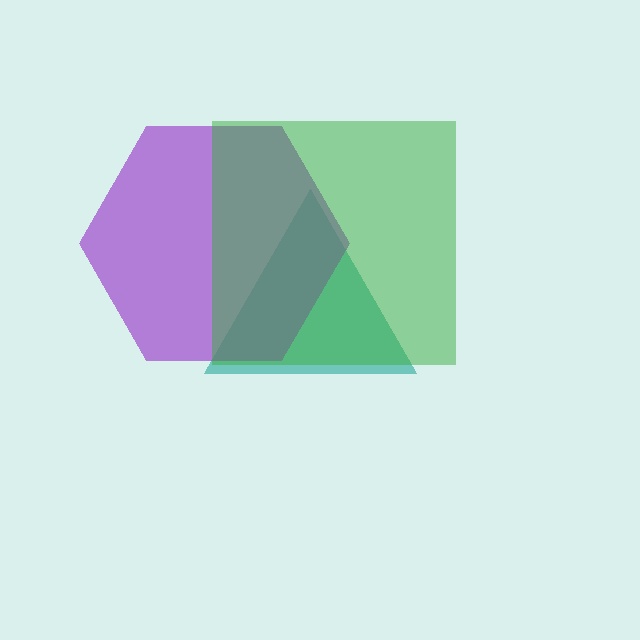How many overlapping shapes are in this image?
There are 3 overlapping shapes in the image.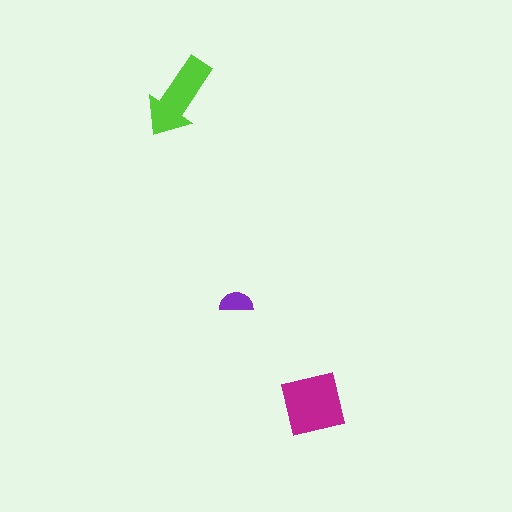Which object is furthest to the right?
The magenta square is rightmost.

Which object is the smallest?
The purple semicircle.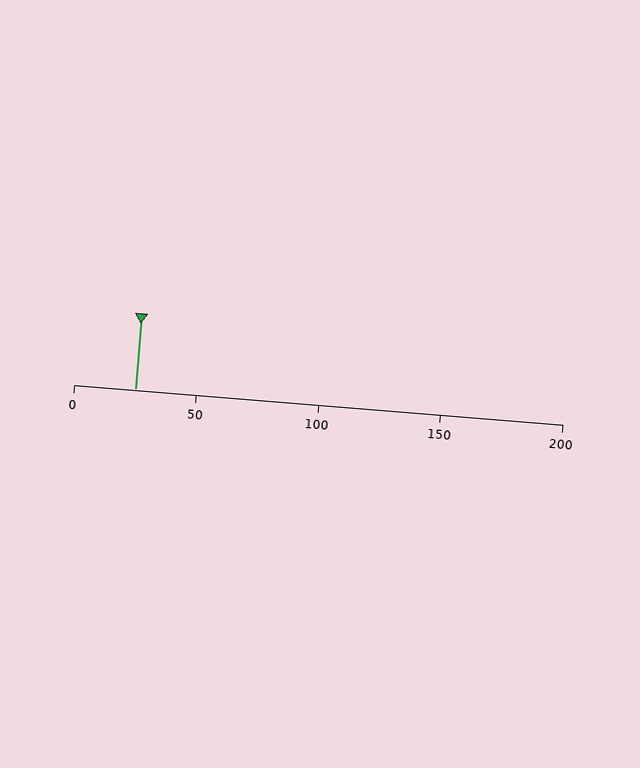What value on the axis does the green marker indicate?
The marker indicates approximately 25.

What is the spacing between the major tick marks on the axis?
The major ticks are spaced 50 apart.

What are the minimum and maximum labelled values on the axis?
The axis runs from 0 to 200.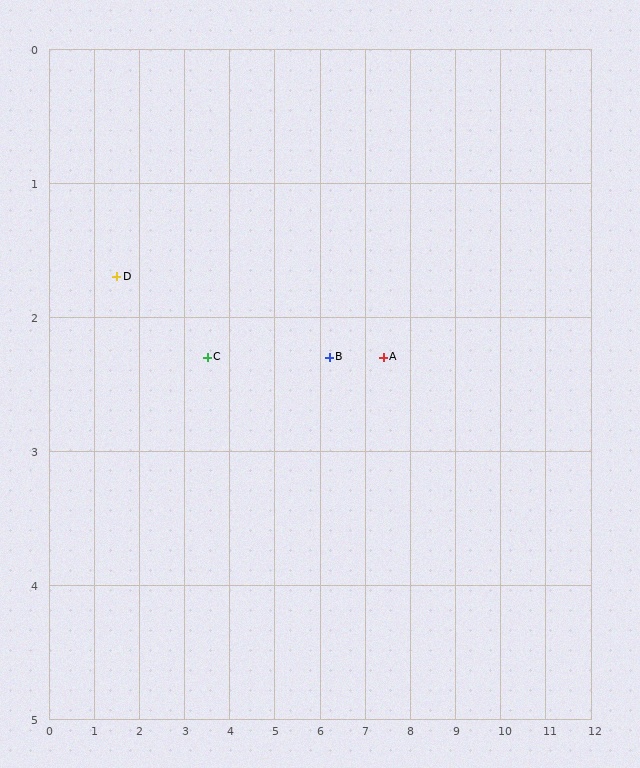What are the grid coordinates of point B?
Point B is at approximately (6.2, 2.3).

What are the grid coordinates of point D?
Point D is at approximately (1.5, 1.7).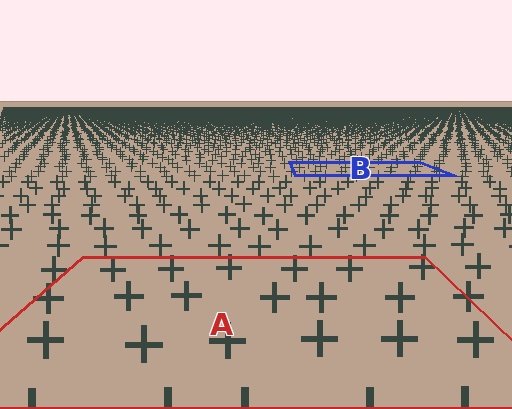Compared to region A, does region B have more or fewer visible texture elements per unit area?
Region B has more texture elements per unit area — they are packed more densely because it is farther away.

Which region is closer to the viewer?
Region A is closer. The texture elements there are larger and more spread out.